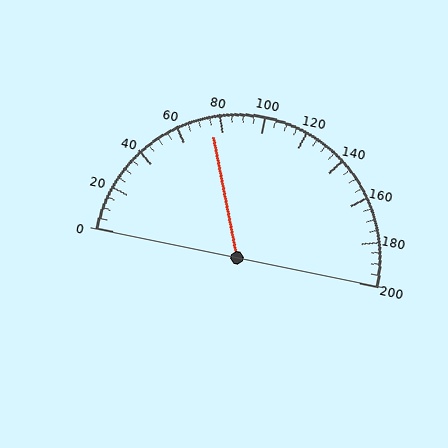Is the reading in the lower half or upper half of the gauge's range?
The reading is in the lower half of the range (0 to 200).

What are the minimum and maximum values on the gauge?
The gauge ranges from 0 to 200.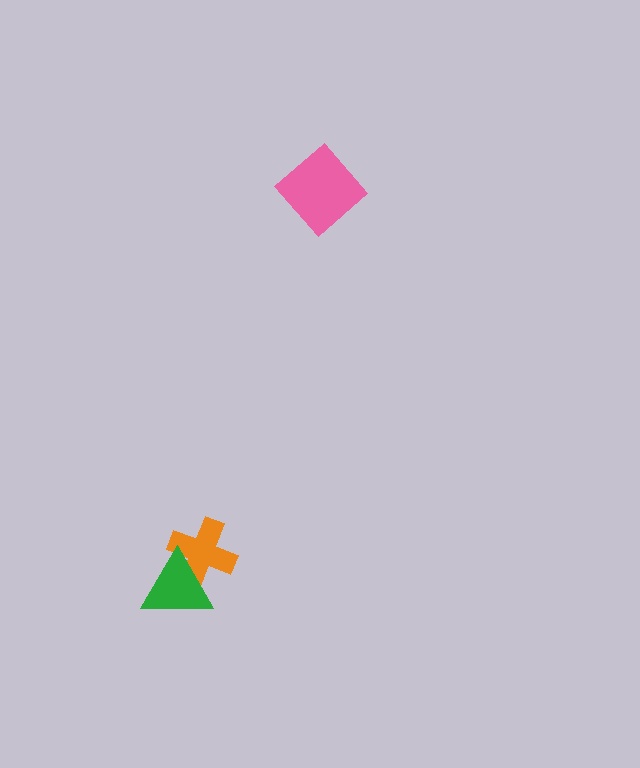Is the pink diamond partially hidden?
No, no other shape covers it.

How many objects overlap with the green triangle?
1 object overlaps with the green triangle.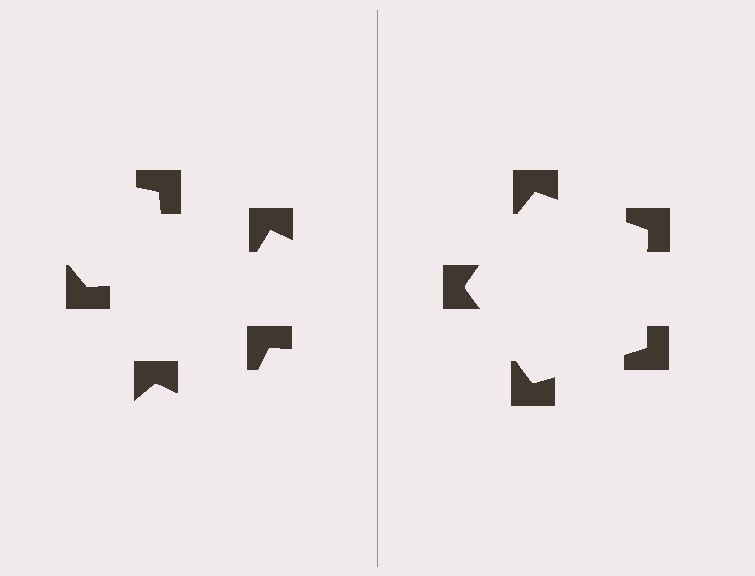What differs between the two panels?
The notched squares are positioned identically on both sides; only the wedge orientations differ. On the right they align to a pentagon; on the left they are misaligned.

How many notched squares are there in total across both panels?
10 — 5 on each side.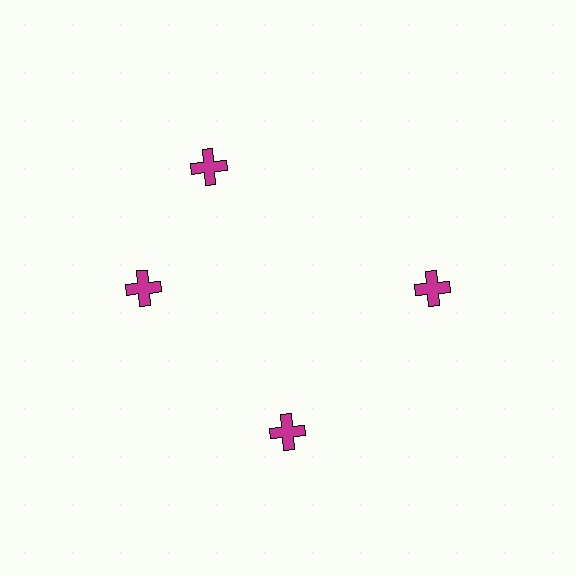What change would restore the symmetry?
The symmetry would be restored by rotating it back into even spacing with its neighbors so that all 4 crosses sit at equal angles and equal distance from the center.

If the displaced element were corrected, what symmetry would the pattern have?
It would have 4-fold rotational symmetry — the pattern would map onto itself every 90 degrees.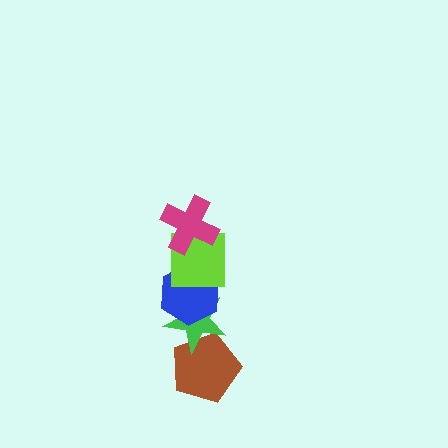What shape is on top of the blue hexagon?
The lime square is on top of the blue hexagon.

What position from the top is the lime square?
The lime square is 2nd from the top.